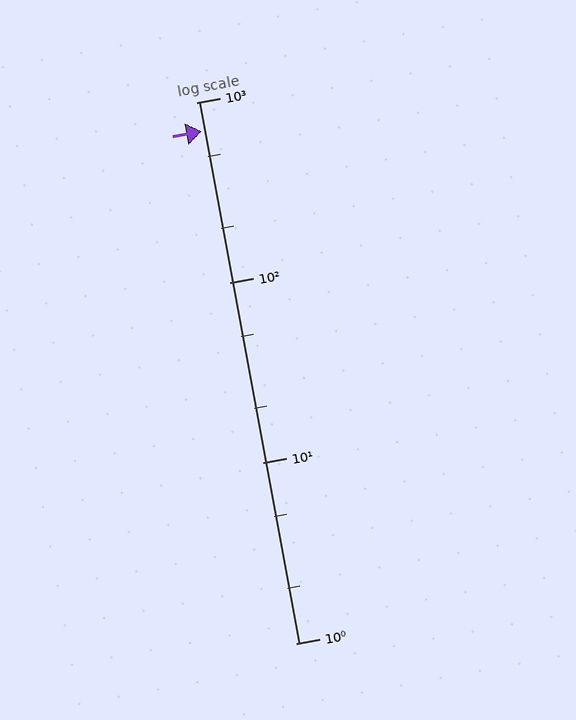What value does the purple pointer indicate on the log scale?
The pointer indicates approximately 690.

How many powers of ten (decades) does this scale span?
The scale spans 3 decades, from 1 to 1000.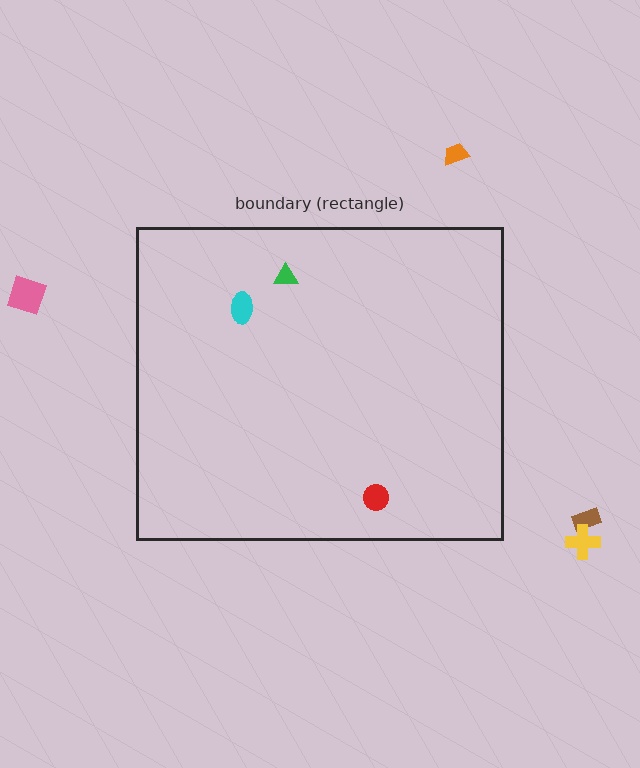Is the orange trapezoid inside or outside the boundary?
Outside.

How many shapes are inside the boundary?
3 inside, 4 outside.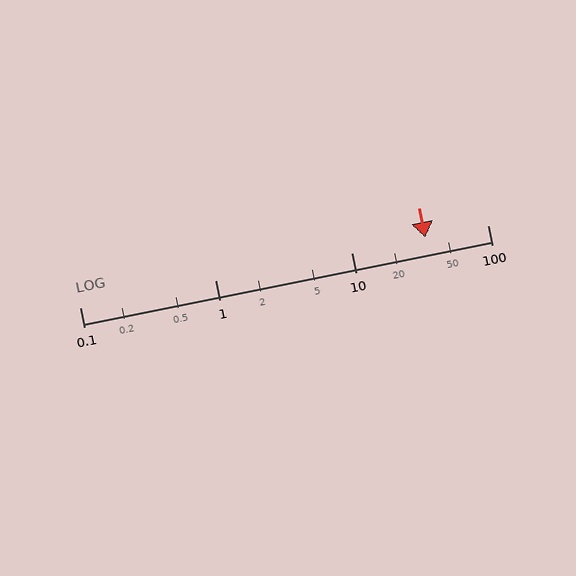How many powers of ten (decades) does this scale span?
The scale spans 3 decades, from 0.1 to 100.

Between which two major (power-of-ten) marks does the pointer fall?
The pointer is between 10 and 100.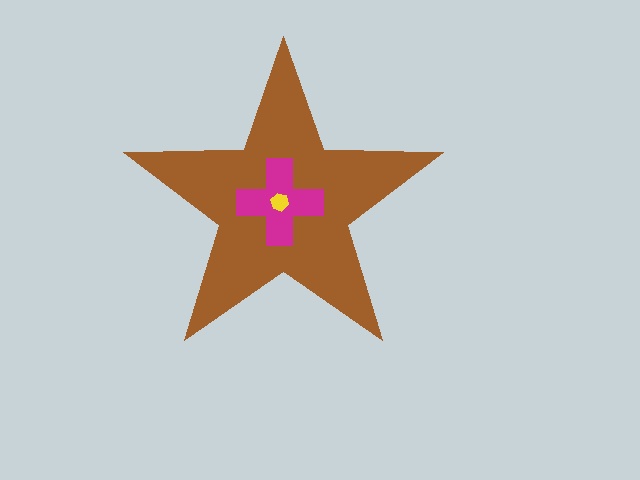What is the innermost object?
The yellow hexagon.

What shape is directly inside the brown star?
The magenta cross.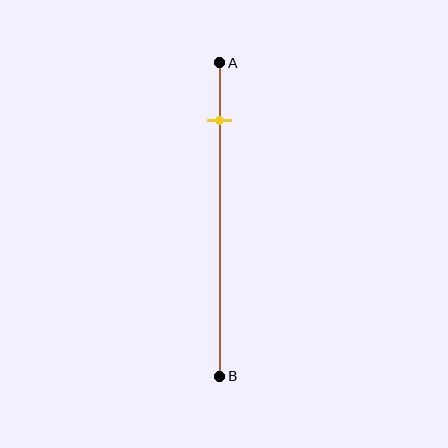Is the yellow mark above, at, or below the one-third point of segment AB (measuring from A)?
The yellow mark is above the one-third point of segment AB.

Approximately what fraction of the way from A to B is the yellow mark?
The yellow mark is approximately 20% of the way from A to B.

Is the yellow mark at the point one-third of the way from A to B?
No, the mark is at about 20% from A, not at the 33% one-third point.